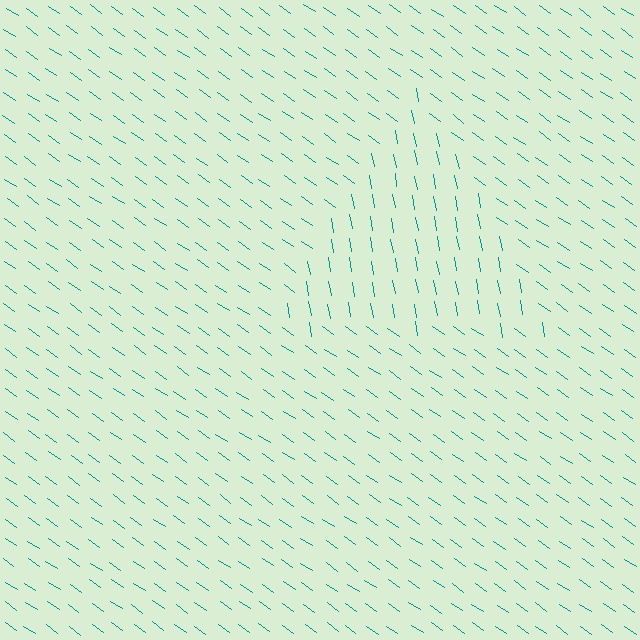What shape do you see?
I see a triangle.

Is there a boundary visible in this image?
Yes, there is a texture boundary formed by a change in line orientation.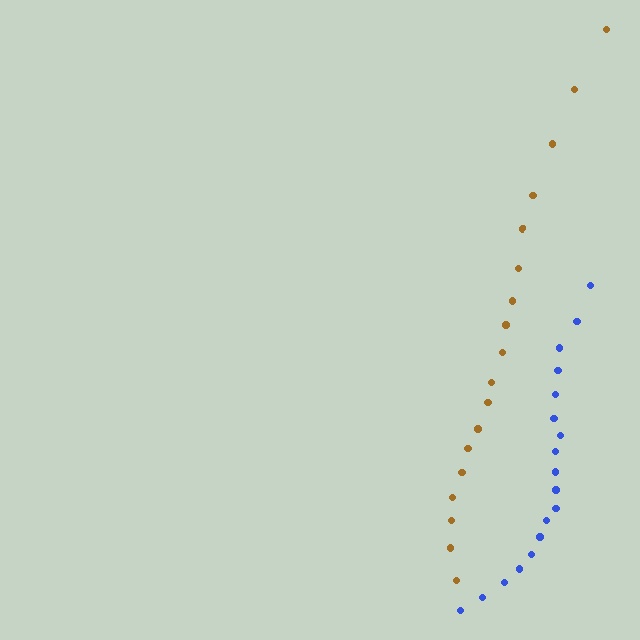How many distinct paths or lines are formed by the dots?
There are 2 distinct paths.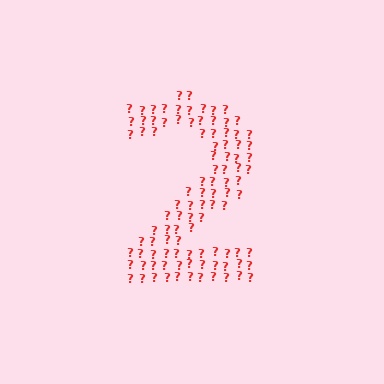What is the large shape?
The large shape is the digit 2.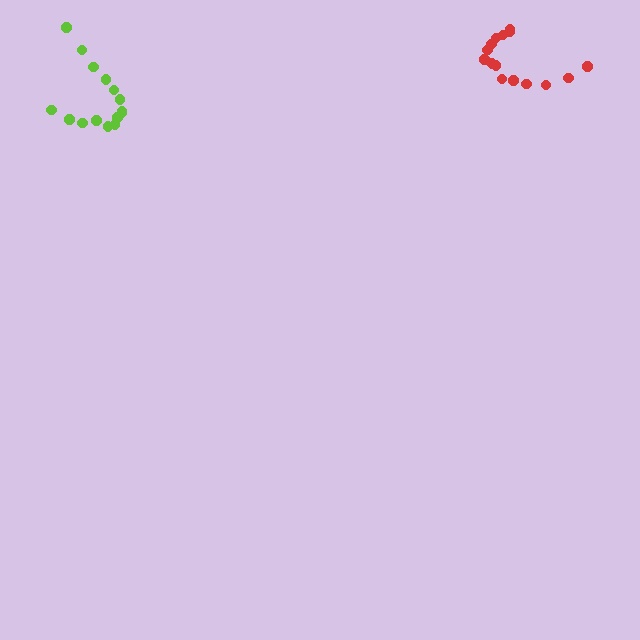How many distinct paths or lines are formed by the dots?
There are 2 distinct paths.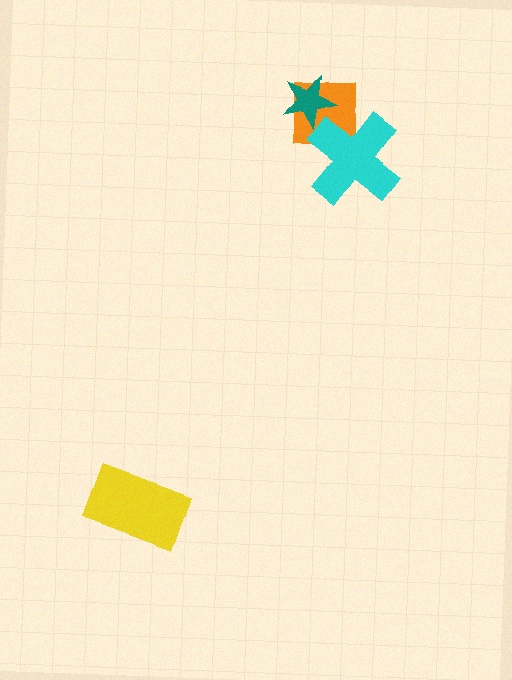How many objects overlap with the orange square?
2 objects overlap with the orange square.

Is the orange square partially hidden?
Yes, it is partially covered by another shape.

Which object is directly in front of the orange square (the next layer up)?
The cyan cross is directly in front of the orange square.